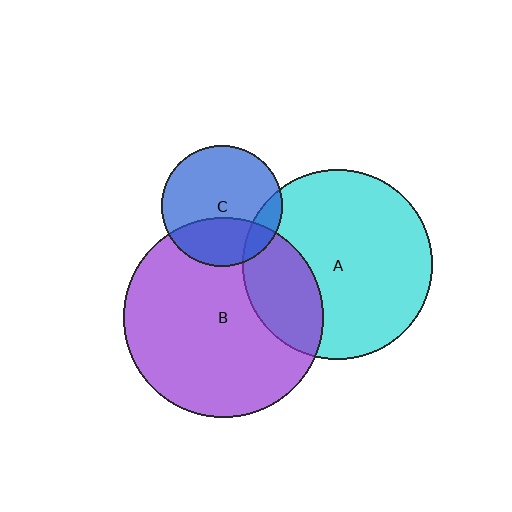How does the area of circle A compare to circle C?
Approximately 2.5 times.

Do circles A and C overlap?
Yes.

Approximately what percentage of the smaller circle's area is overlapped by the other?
Approximately 15%.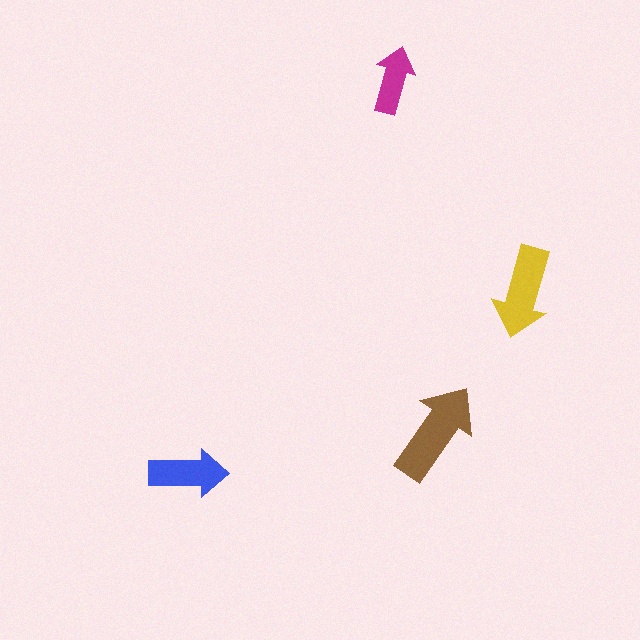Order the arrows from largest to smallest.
the brown one, the yellow one, the blue one, the magenta one.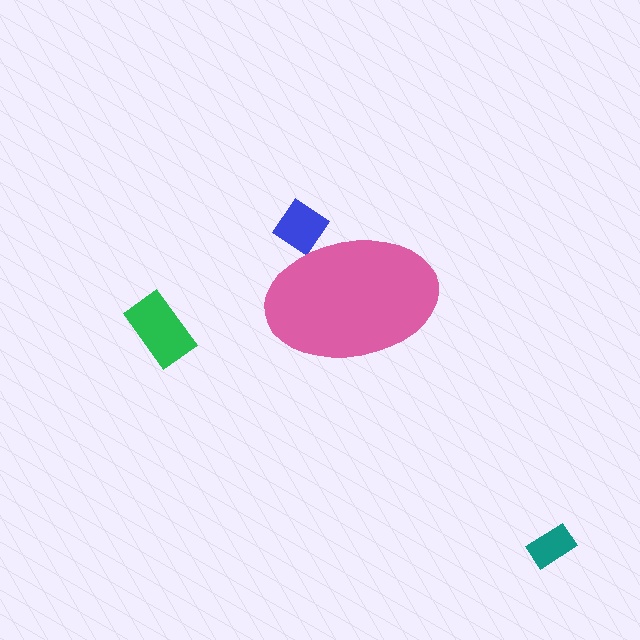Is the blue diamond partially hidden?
Yes, the blue diamond is partially hidden behind the pink ellipse.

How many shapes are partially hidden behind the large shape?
1 shape is partially hidden.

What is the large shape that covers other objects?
A pink ellipse.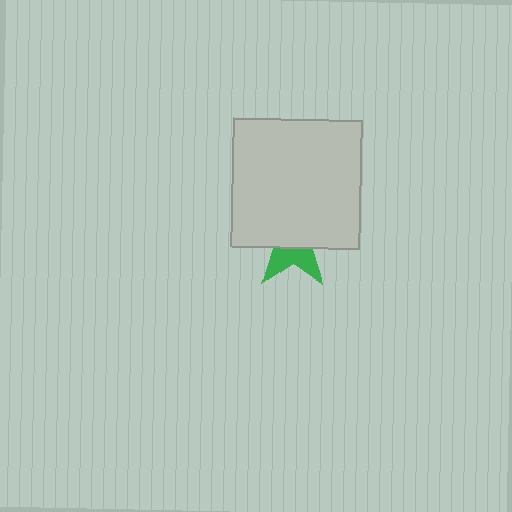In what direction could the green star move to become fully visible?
The green star could move down. That would shift it out from behind the light gray square entirely.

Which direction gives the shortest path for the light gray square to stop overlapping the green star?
Moving up gives the shortest separation.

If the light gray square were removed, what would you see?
You would see the complete green star.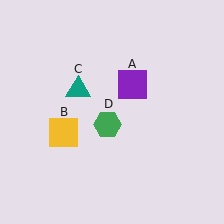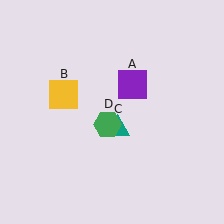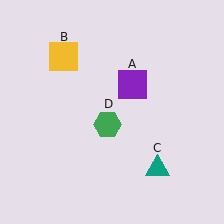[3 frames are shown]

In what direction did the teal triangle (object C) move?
The teal triangle (object C) moved down and to the right.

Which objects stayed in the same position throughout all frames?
Purple square (object A) and green hexagon (object D) remained stationary.